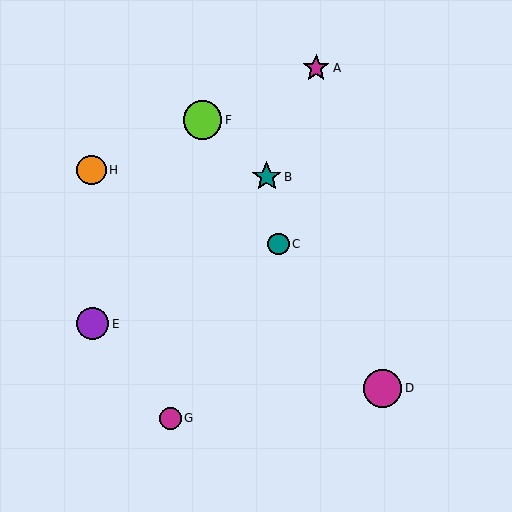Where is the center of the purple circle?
The center of the purple circle is at (92, 324).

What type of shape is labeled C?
Shape C is a teal circle.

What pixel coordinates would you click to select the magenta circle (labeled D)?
Click at (382, 388) to select the magenta circle D.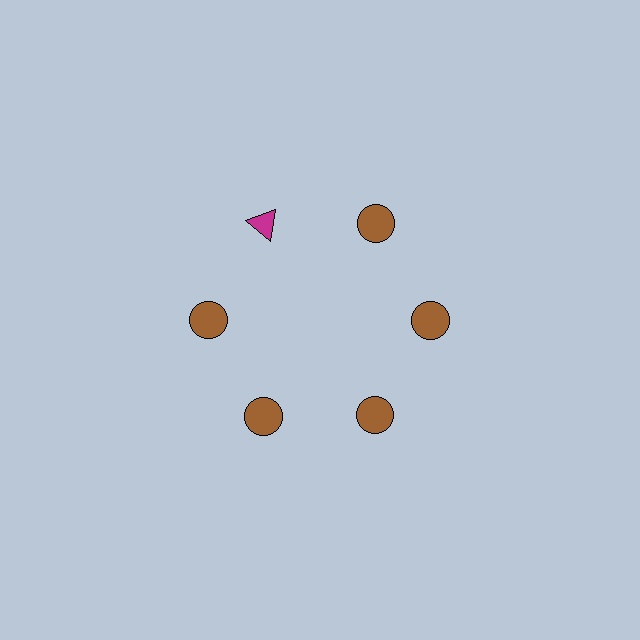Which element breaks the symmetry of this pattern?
The magenta triangle at roughly the 11 o'clock position breaks the symmetry. All other shapes are brown circles.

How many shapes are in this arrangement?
There are 6 shapes arranged in a ring pattern.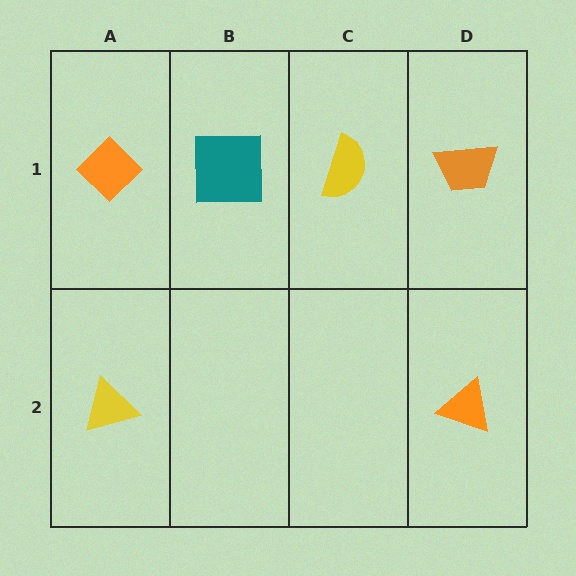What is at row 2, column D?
An orange triangle.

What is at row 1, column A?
An orange diamond.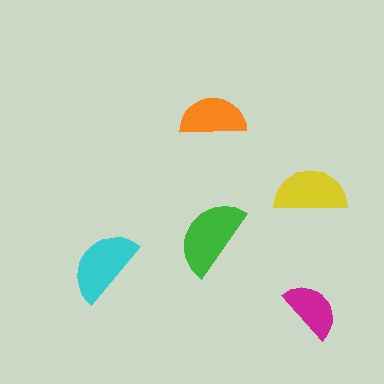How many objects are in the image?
There are 5 objects in the image.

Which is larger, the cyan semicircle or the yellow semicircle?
The cyan one.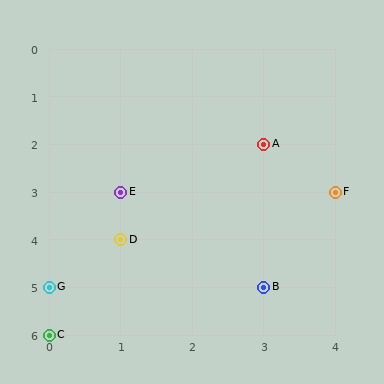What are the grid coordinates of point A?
Point A is at grid coordinates (3, 2).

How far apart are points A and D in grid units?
Points A and D are 2 columns and 2 rows apart (about 2.8 grid units diagonally).